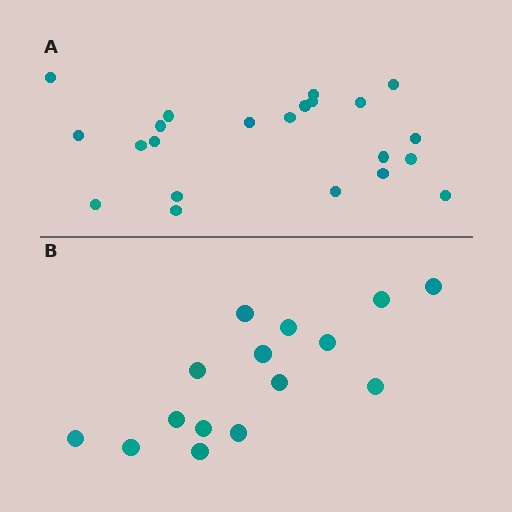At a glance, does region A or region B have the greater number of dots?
Region A (the top region) has more dots.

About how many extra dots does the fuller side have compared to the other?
Region A has roughly 8 or so more dots than region B.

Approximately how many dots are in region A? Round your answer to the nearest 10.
About 20 dots. (The exact count is 22, which rounds to 20.)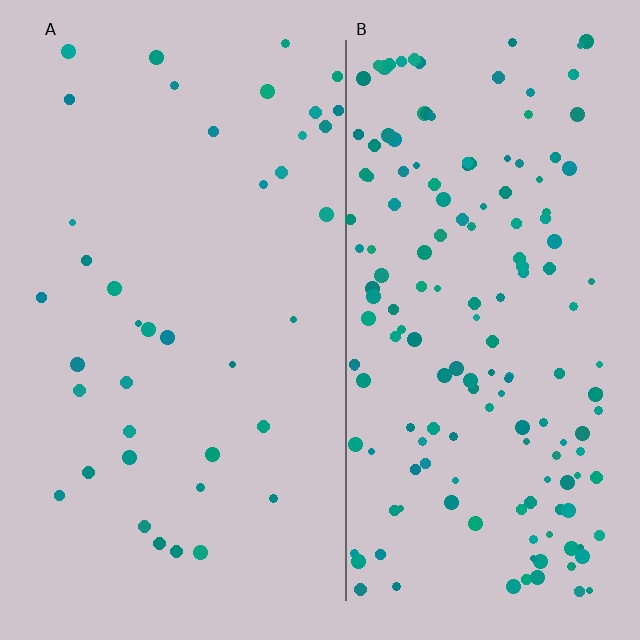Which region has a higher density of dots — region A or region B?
B (the right).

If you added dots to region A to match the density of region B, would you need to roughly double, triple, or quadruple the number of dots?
Approximately quadruple.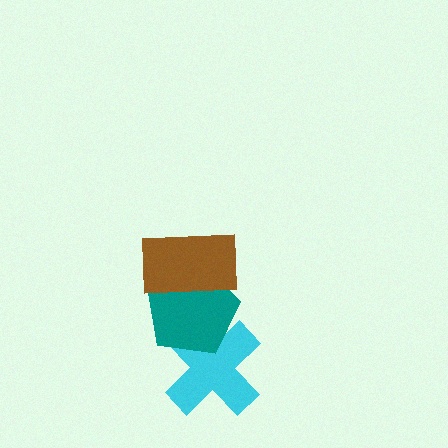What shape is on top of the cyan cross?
The teal pentagon is on top of the cyan cross.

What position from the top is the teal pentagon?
The teal pentagon is 2nd from the top.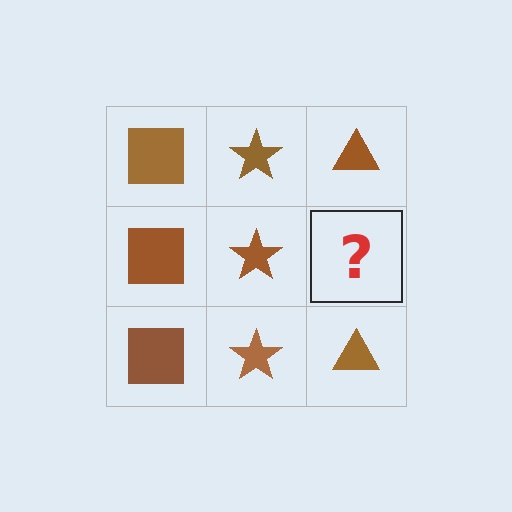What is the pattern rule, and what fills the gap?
The rule is that each column has a consistent shape. The gap should be filled with a brown triangle.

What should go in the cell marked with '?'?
The missing cell should contain a brown triangle.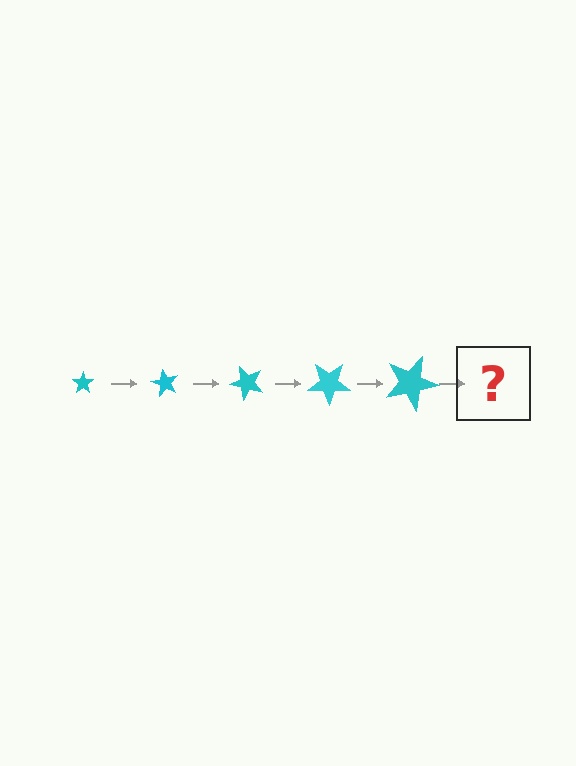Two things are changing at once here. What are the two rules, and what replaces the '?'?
The two rules are that the star grows larger each step and it rotates 60 degrees each step. The '?' should be a star, larger than the previous one and rotated 300 degrees from the start.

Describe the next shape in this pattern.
It should be a star, larger than the previous one and rotated 300 degrees from the start.